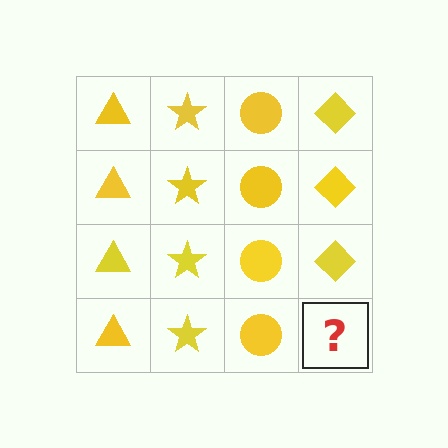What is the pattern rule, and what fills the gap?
The rule is that each column has a consistent shape. The gap should be filled with a yellow diamond.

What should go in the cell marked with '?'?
The missing cell should contain a yellow diamond.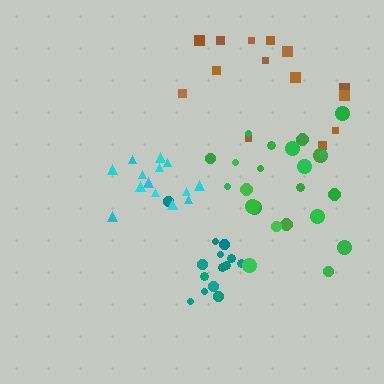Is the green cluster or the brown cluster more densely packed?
Green.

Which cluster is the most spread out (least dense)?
Brown.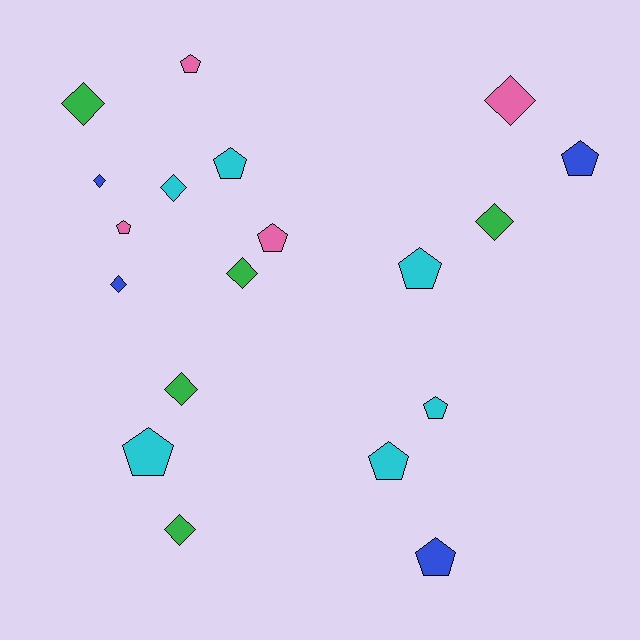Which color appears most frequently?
Cyan, with 6 objects.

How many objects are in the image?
There are 19 objects.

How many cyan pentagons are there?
There are 5 cyan pentagons.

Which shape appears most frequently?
Pentagon, with 10 objects.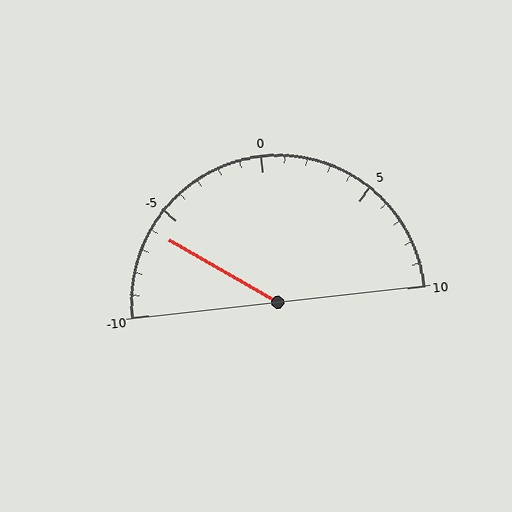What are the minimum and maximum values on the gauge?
The gauge ranges from -10 to 10.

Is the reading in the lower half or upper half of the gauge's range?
The reading is in the lower half of the range (-10 to 10).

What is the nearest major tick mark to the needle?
The nearest major tick mark is -5.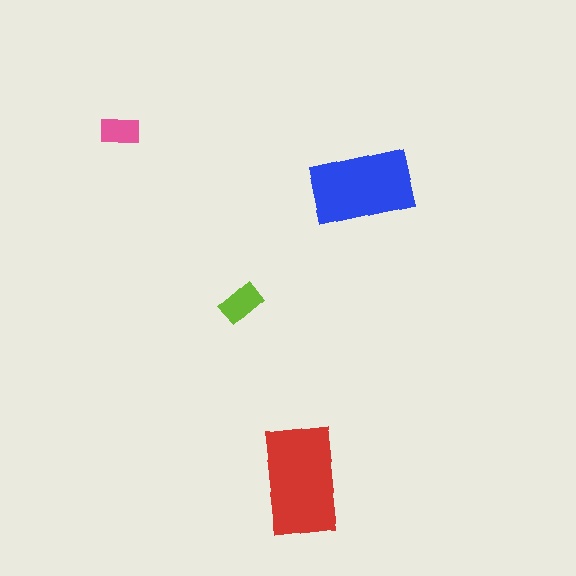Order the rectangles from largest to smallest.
the red one, the blue one, the lime one, the pink one.